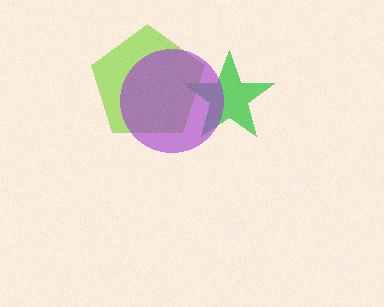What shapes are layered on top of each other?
The layered shapes are: a green star, a lime pentagon, a purple circle.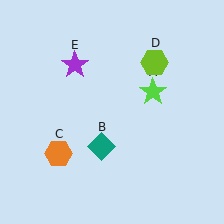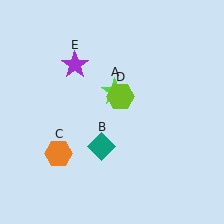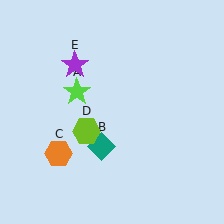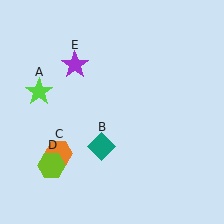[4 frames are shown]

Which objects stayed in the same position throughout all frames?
Teal diamond (object B) and orange hexagon (object C) and purple star (object E) remained stationary.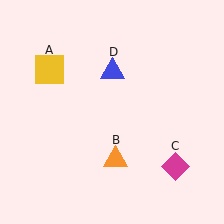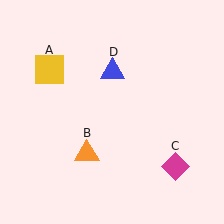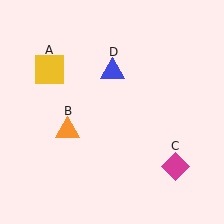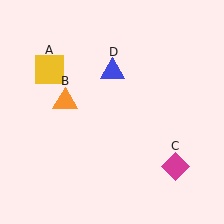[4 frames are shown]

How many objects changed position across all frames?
1 object changed position: orange triangle (object B).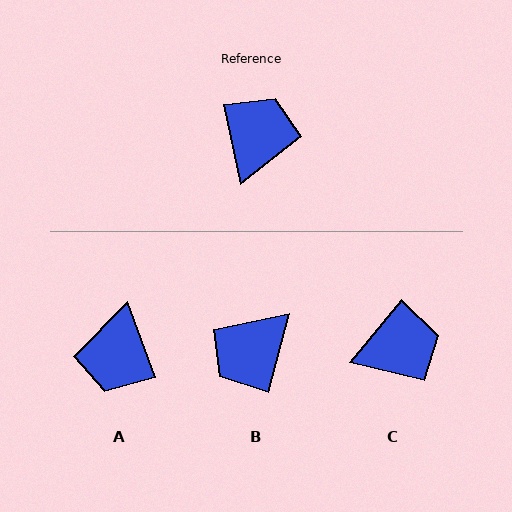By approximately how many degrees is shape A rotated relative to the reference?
Approximately 172 degrees clockwise.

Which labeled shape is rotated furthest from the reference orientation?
A, about 172 degrees away.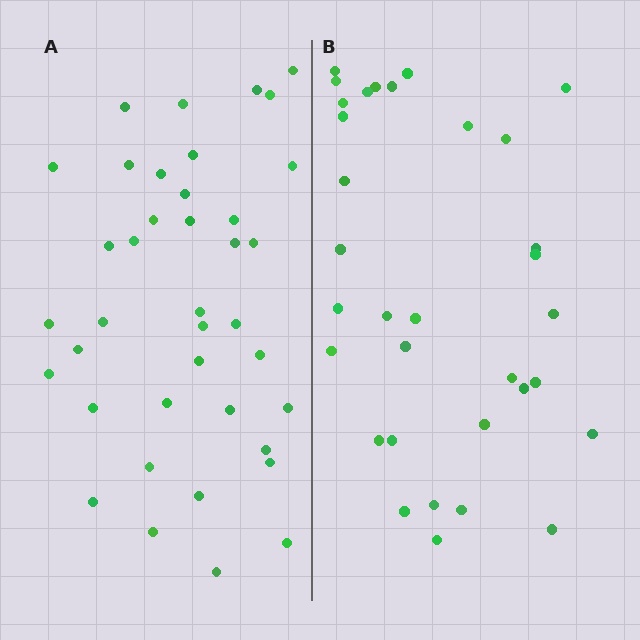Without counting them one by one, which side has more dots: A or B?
Region A (the left region) has more dots.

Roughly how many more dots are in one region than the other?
Region A has about 6 more dots than region B.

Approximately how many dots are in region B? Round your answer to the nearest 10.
About 30 dots. (The exact count is 33, which rounds to 30.)